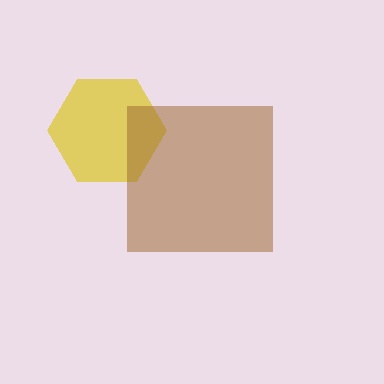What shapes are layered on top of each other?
The layered shapes are: a yellow hexagon, a brown square.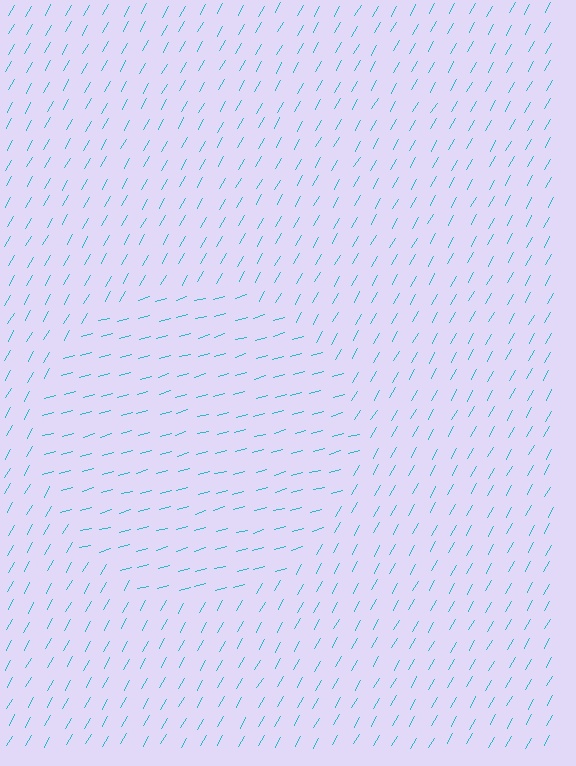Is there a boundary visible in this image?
Yes, there is a texture boundary formed by a change in line orientation.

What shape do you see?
I see a circle.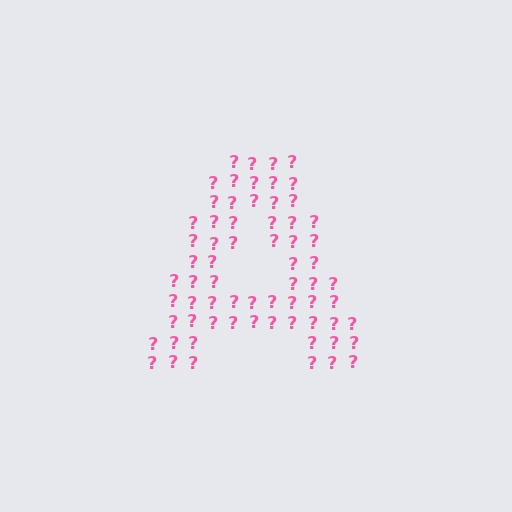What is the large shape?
The large shape is the letter A.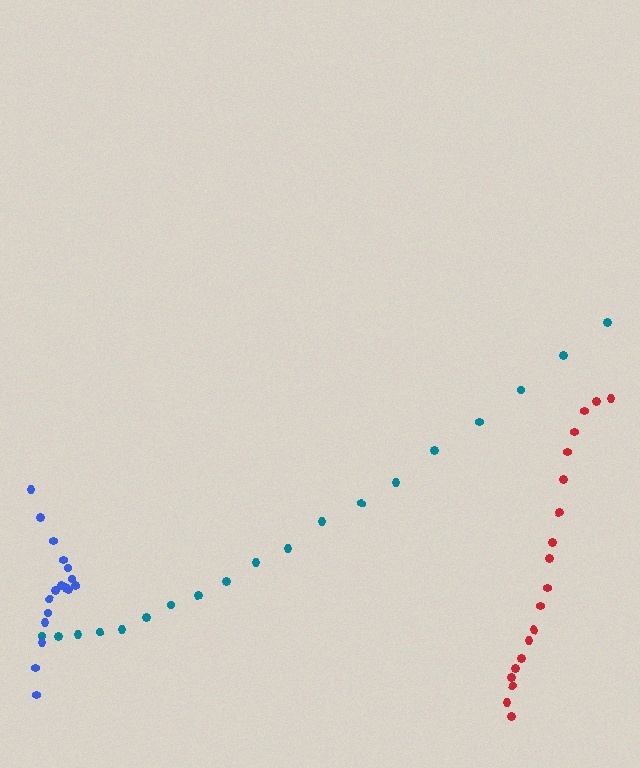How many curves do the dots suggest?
There are 3 distinct paths.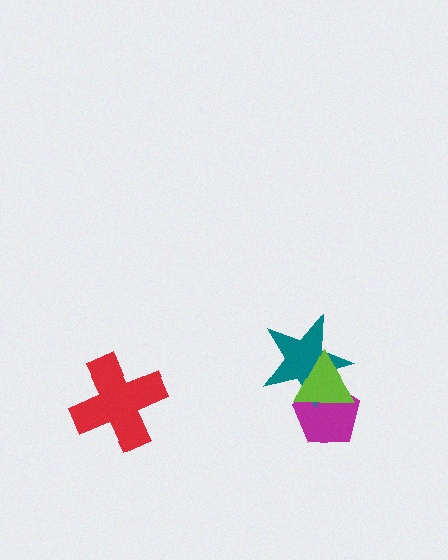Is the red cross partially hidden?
No, no other shape covers it.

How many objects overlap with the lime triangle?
2 objects overlap with the lime triangle.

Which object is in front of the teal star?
The lime triangle is in front of the teal star.